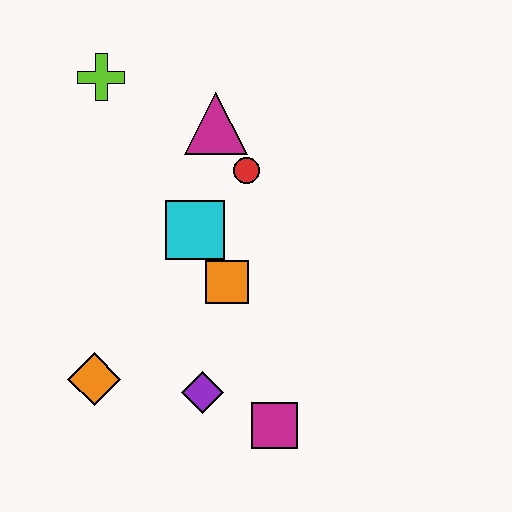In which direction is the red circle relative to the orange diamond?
The red circle is above the orange diamond.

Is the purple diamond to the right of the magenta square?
No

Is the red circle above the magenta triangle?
No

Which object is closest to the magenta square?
The purple diamond is closest to the magenta square.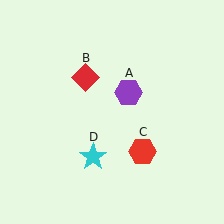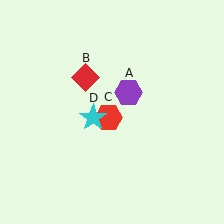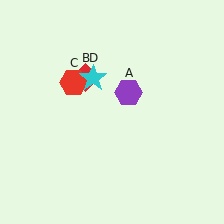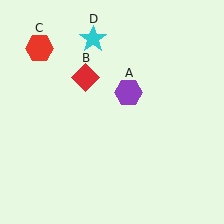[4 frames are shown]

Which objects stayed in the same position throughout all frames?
Purple hexagon (object A) and red diamond (object B) remained stationary.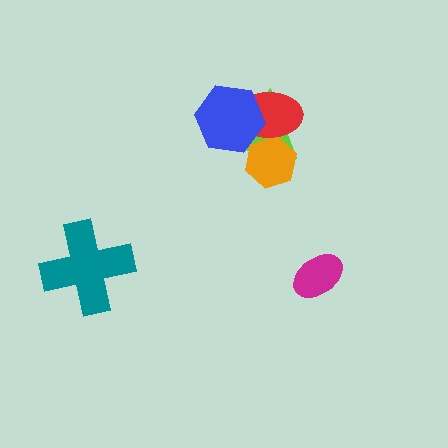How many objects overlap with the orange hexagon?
2 objects overlap with the orange hexagon.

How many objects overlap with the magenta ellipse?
0 objects overlap with the magenta ellipse.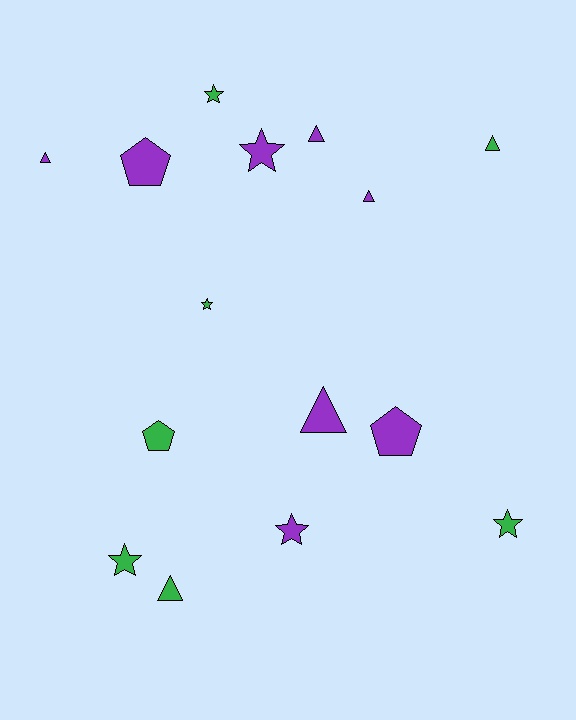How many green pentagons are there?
There is 1 green pentagon.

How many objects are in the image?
There are 15 objects.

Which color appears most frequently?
Purple, with 8 objects.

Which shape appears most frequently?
Triangle, with 6 objects.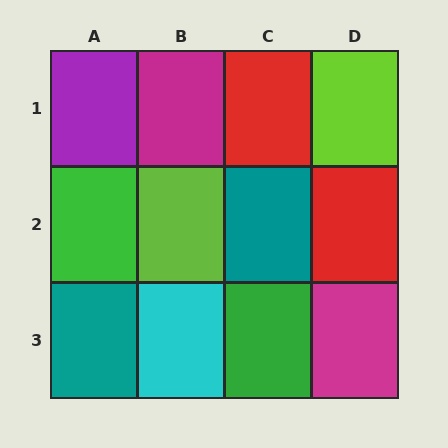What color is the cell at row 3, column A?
Teal.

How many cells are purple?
1 cell is purple.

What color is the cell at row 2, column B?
Lime.